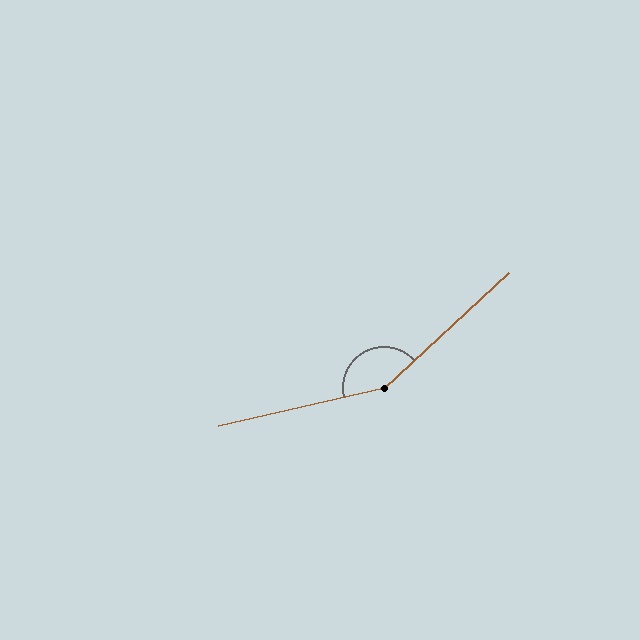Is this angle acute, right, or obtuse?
It is obtuse.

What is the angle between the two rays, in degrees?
Approximately 150 degrees.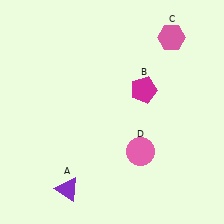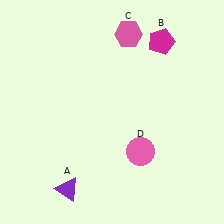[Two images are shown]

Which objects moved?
The objects that moved are: the magenta pentagon (B), the pink hexagon (C).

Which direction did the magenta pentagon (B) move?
The magenta pentagon (B) moved up.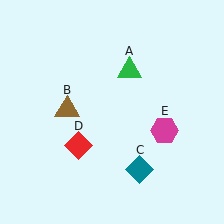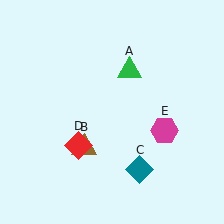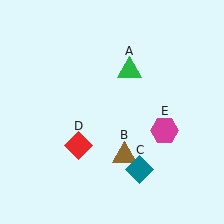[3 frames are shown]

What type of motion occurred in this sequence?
The brown triangle (object B) rotated counterclockwise around the center of the scene.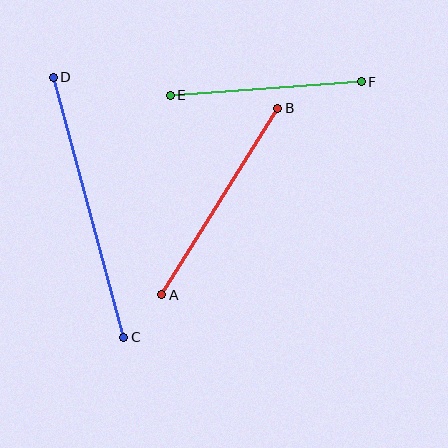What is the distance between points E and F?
The distance is approximately 192 pixels.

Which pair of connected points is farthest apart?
Points C and D are farthest apart.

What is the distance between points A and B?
The distance is approximately 219 pixels.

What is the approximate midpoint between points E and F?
The midpoint is at approximately (266, 89) pixels.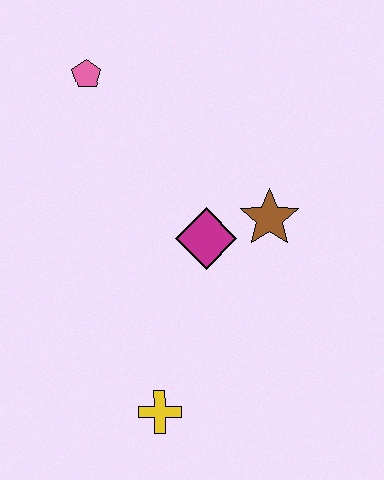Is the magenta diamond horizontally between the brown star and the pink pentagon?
Yes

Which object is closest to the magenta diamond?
The brown star is closest to the magenta diamond.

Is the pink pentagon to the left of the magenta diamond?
Yes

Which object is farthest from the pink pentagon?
The yellow cross is farthest from the pink pentagon.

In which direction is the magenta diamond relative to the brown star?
The magenta diamond is to the left of the brown star.